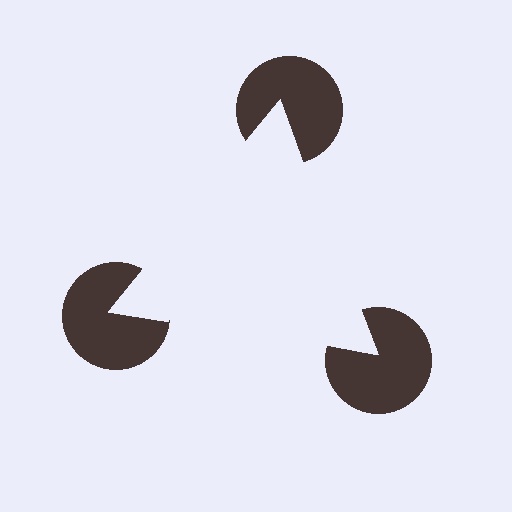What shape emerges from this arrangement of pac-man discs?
An illusory triangle — its edges are inferred from the aligned wedge cuts in the pac-man discs, not physically drawn.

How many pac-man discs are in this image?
There are 3 — one at each vertex of the illusory triangle.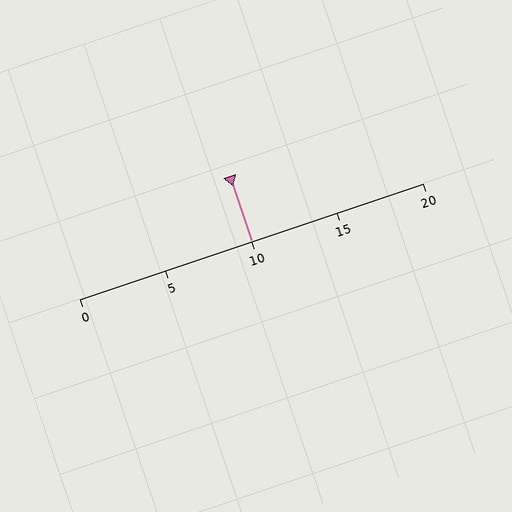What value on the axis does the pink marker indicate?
The marker indicates approximately 10.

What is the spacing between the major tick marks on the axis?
The major ticks are spaced 5 apart.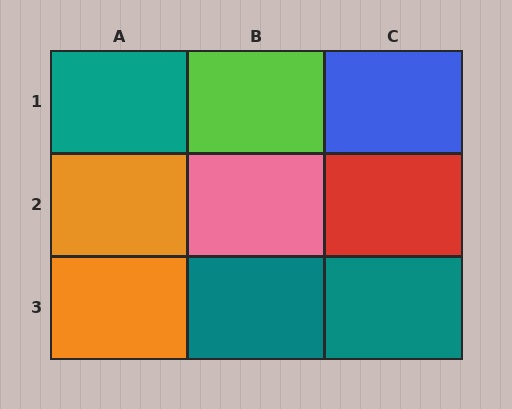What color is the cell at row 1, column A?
Teal.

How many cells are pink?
1 cell is pink.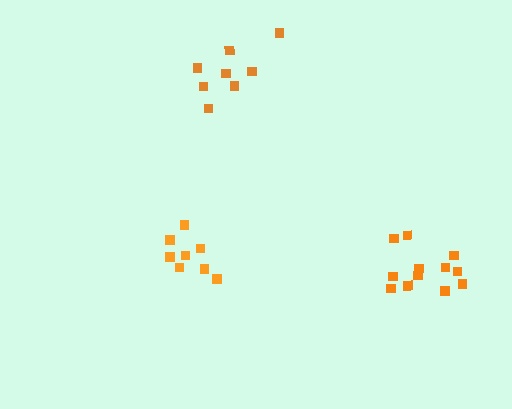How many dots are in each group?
Group 1: 12 dots, Group 2: 8 dots, Group 3: 8 dots (28 total).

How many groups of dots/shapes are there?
There are 3 groups.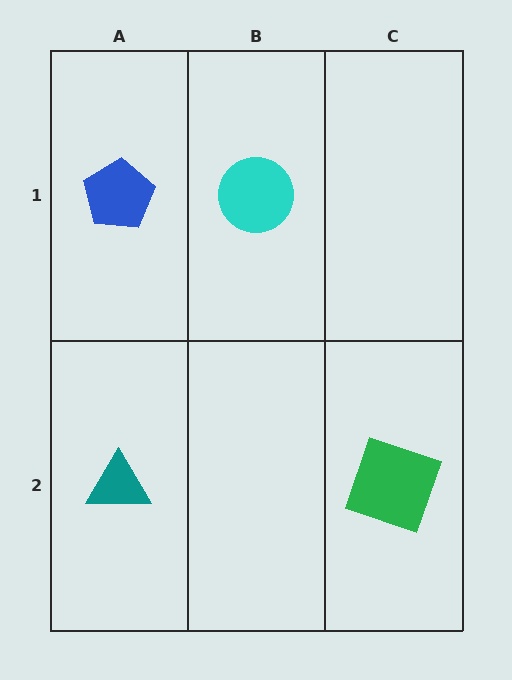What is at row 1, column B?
A cyan circle.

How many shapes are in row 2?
2 shapes.